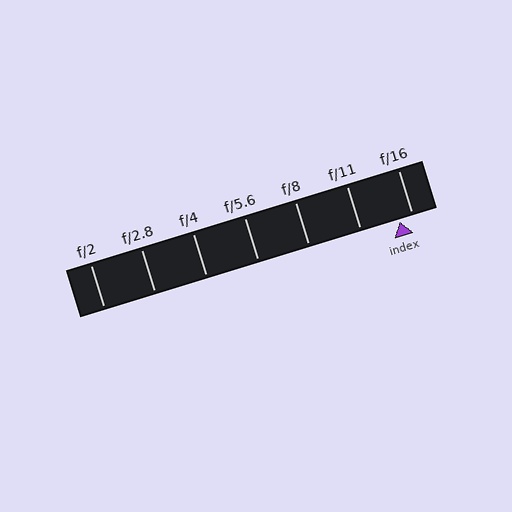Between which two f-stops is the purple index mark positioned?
The index mark is between f/11 and f/16.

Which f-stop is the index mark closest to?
The index mark is closest to f/16.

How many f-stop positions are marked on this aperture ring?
There are 7 f-stop positions marked.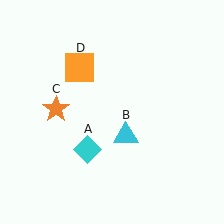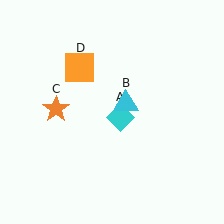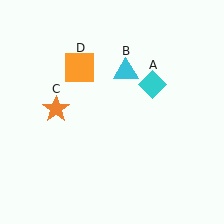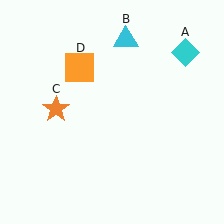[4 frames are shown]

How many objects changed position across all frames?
2 objects changed position: cyan diamond (object A), cyan triangle (object B).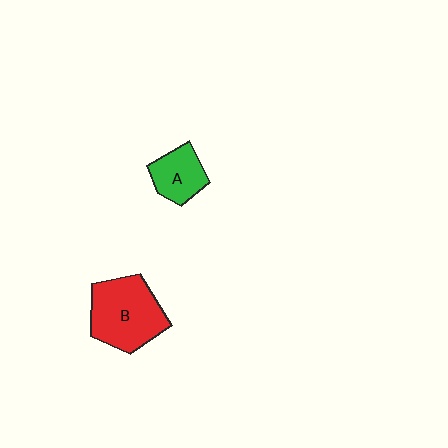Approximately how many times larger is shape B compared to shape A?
Approximately 1.9 times.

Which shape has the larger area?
Shape B (red).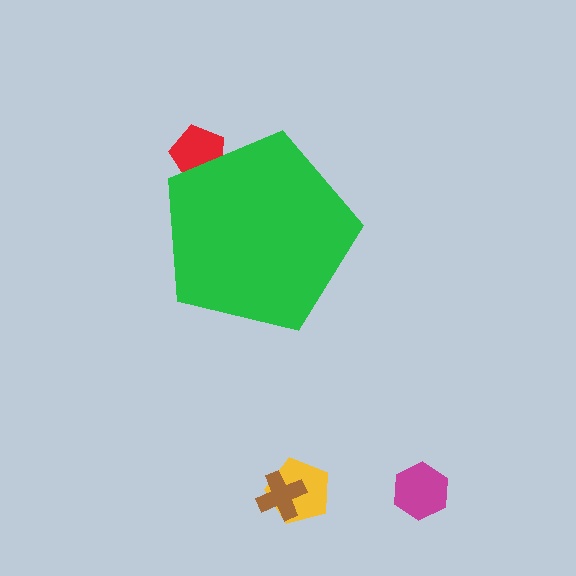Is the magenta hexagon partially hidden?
No, the magenta hexagon is fully visible.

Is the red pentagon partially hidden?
Yes, the red pentagon is partially hidden behind the green pentagon.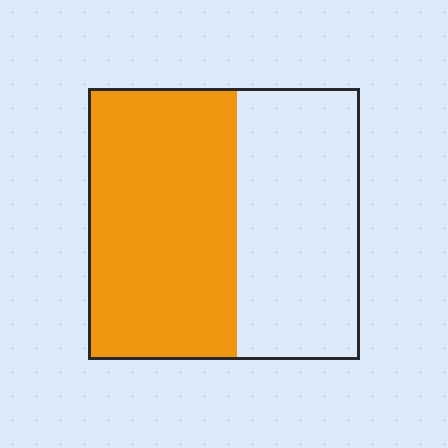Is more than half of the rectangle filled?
Yes.